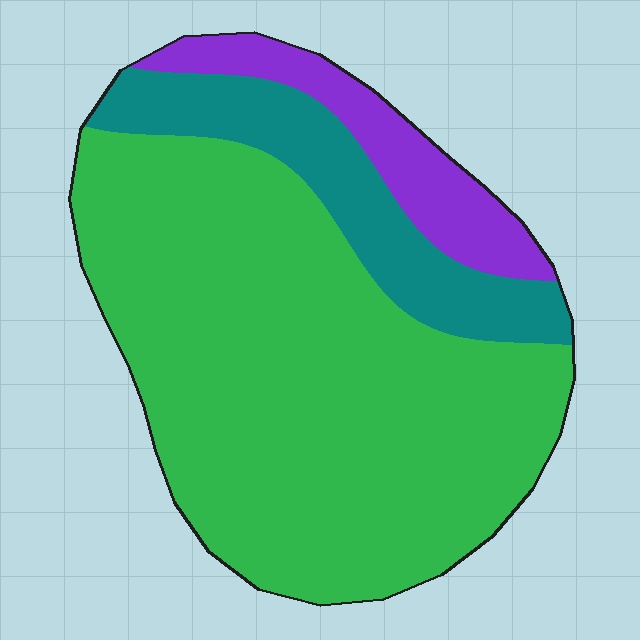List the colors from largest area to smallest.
From largest to smallest: green, teal, purple.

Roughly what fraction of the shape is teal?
Teal covers roughly 20% of the shape.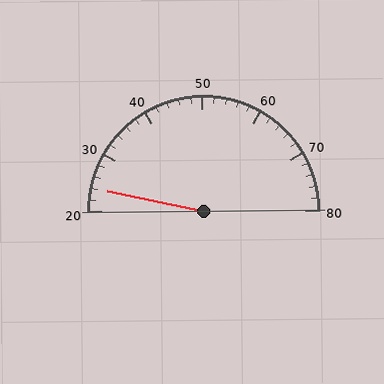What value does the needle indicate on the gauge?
The needle indicates approximately 24.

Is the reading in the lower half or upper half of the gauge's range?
The reading is in the lower half of the range (20 to 80).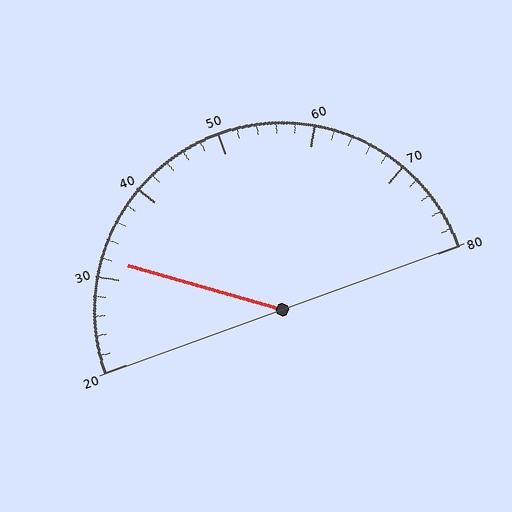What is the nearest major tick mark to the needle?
The nearest major tick mark is 30.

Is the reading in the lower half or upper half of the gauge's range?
The reading is in the lower half of the range (20 to 80).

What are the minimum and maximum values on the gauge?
The gauge ranges from 20 to 80.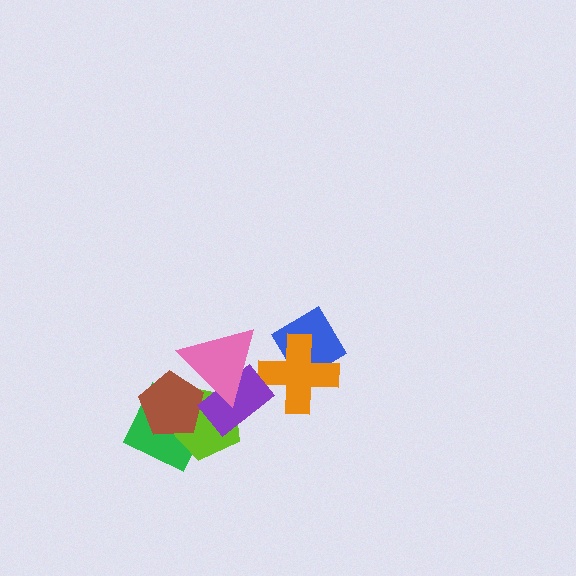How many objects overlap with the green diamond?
3 objects overlap with the green diamond.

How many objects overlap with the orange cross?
1 object overlaps with the orange cross.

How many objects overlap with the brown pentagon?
3 objects overlap with the brown pentagon.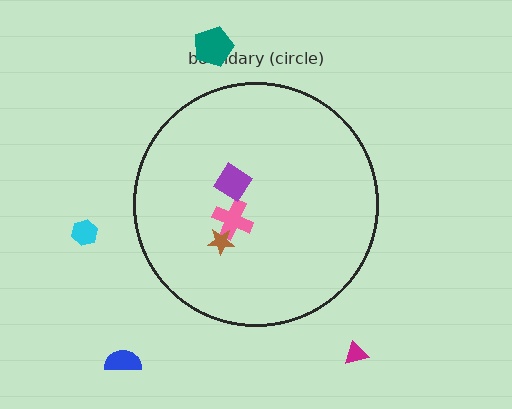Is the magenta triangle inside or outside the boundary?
Outside.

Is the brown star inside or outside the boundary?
Inside.